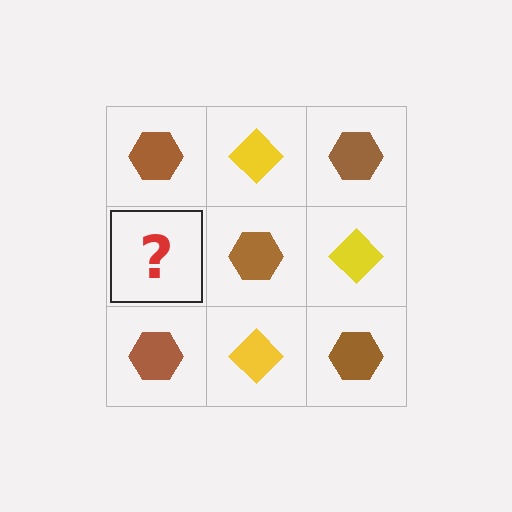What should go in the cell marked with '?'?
The missing cell should contain a yellow diamond.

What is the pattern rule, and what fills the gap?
The rule is that it alternates brown hexagon and yellow diamond in a checkerboard pattern. The gap should be filled with a yellow diamond.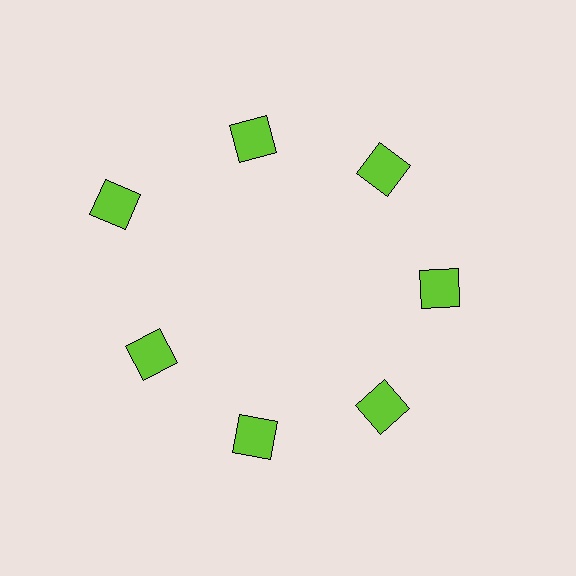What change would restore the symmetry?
The symmetry would be restored by moving it inward, back onto the ring so that all 7 squares sit at equal angles and equal distance from the center.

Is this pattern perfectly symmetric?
No. The 7 lime squares are arranged in a ring, but one element near the 10 o'clock position is pushed outward from the center, breaking the 7-fold rotational symmetry.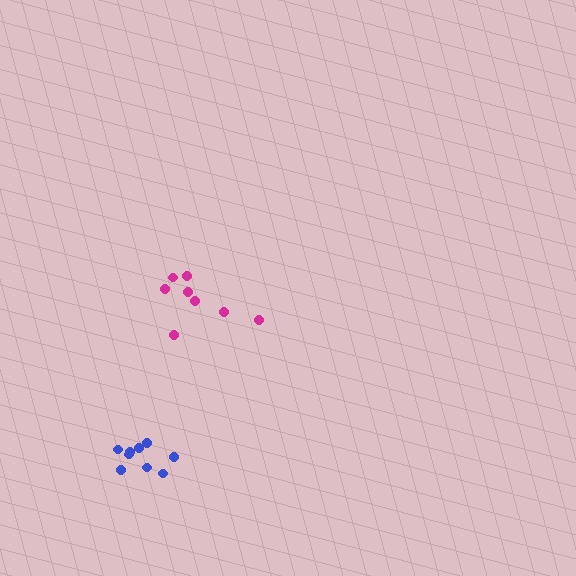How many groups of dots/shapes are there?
There are 2 groups.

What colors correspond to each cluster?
The clusters are colored: magenta, blue.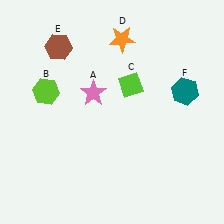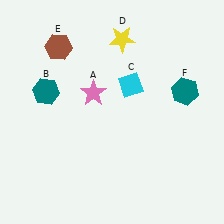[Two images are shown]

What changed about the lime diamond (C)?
In Image 1, C is lime. In Image 2, it changed to cyan.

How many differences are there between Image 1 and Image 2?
There are 3 differences between the two images.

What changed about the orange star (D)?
In Image 1, D is orange. In Image 2, it changed to yellow.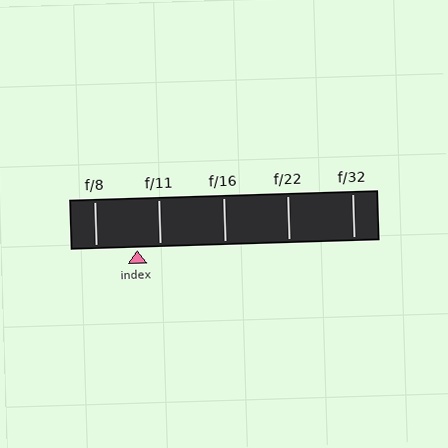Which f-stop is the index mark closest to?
The index mark is closest to f/11.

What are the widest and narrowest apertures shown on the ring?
The widest aperture shown is f/8 and the narrowest is f/32.